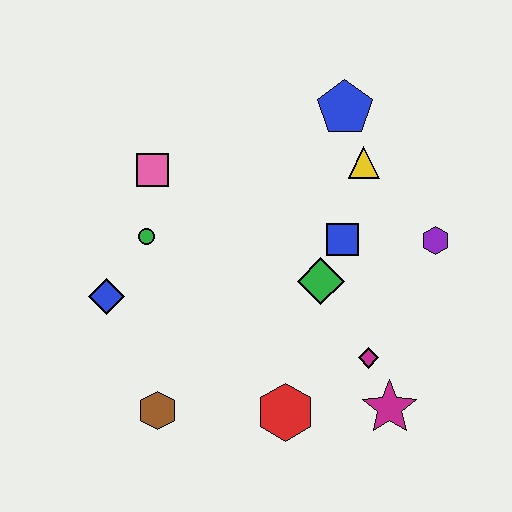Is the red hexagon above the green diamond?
No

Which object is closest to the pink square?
The green circle is closest to the pink square.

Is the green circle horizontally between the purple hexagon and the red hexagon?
No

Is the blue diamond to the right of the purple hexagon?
No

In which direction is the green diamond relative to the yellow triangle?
The green diamond is below the yellow triangle.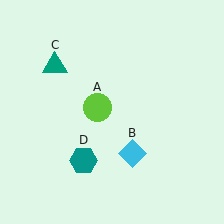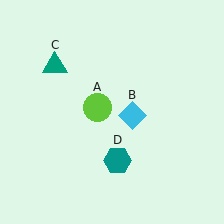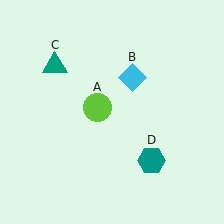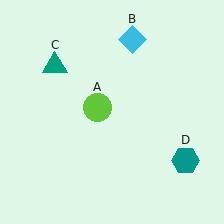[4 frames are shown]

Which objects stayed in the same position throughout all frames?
Lime circle (object A) and teal triangle (object C) remained stationary.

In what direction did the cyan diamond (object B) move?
The cyan diamond (object B) moved up.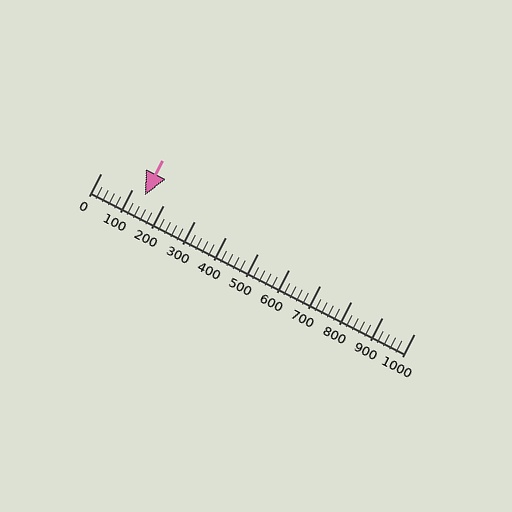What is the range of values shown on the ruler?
The ruler shows values from 0 to 1000.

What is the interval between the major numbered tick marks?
The major tick marks are spaced 100 units apart.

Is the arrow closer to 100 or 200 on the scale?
The arrow is closer to 100.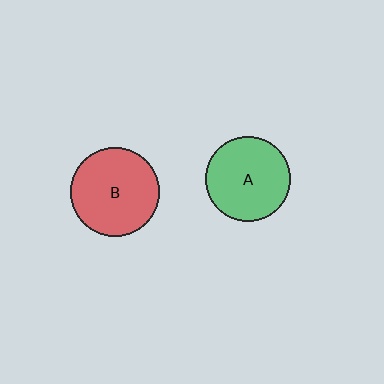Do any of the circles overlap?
No, none of the circles overlap.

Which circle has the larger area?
Circle B (red).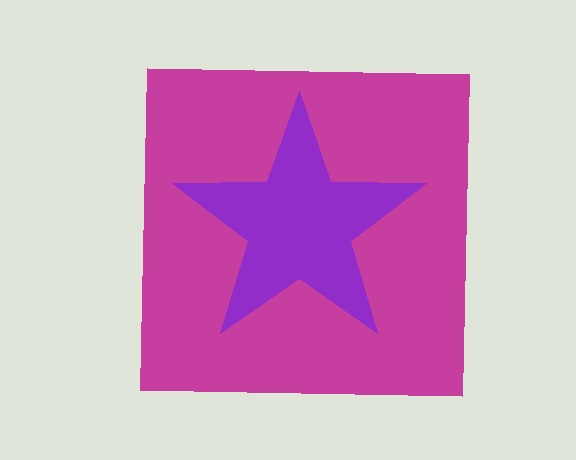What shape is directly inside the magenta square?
The purple star.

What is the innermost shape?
The purple star.